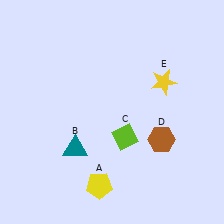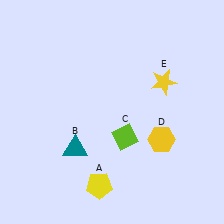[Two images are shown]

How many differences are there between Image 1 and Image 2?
There is 1 difference between the two images.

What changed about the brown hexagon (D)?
In Image 1, D is brown. In Image 2, it changed to yellow.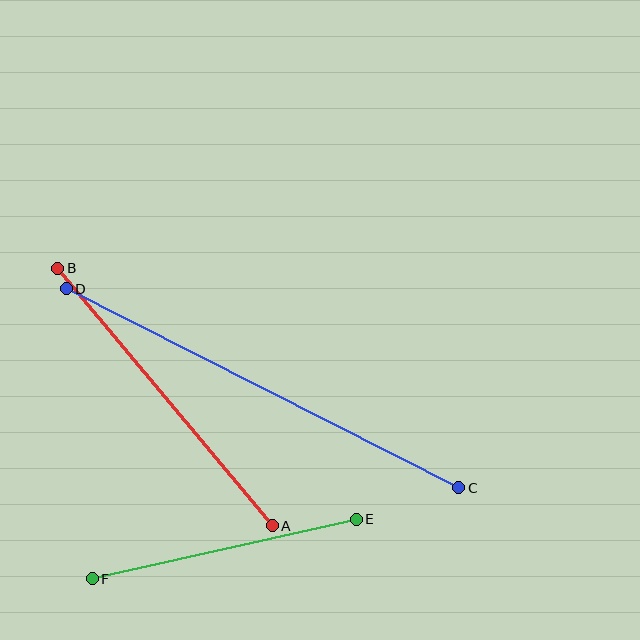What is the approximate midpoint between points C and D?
The midpoint is at approximately (262, 388) pixels.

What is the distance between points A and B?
The distance is approximately 335 pixels.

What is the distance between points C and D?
The distance is approximately 440 pixels.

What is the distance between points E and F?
The distance is approximately 271 pixels.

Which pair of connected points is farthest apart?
Points C and D are farthest apart.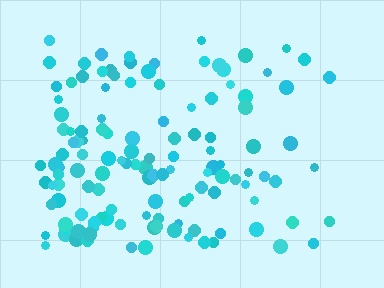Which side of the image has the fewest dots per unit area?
The right.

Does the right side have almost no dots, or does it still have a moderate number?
Still a moderate number, just noticeably fewer than the left.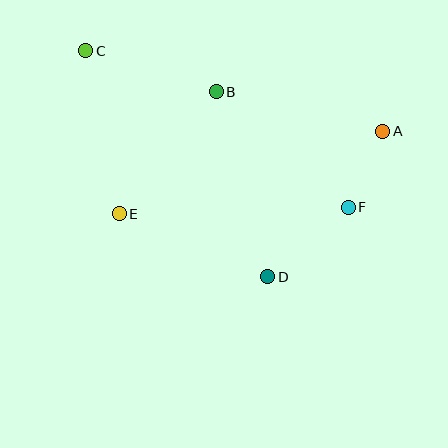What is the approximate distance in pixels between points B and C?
The distance between B and C is approximately 137 pixels.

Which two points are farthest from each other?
Points A and C are farthest from each other.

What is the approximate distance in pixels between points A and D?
The distance between A and D is approximately 186 pixels.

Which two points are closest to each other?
Points A and F are closest to each other.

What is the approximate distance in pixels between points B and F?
The distance between B and F is approximately 176 pixels.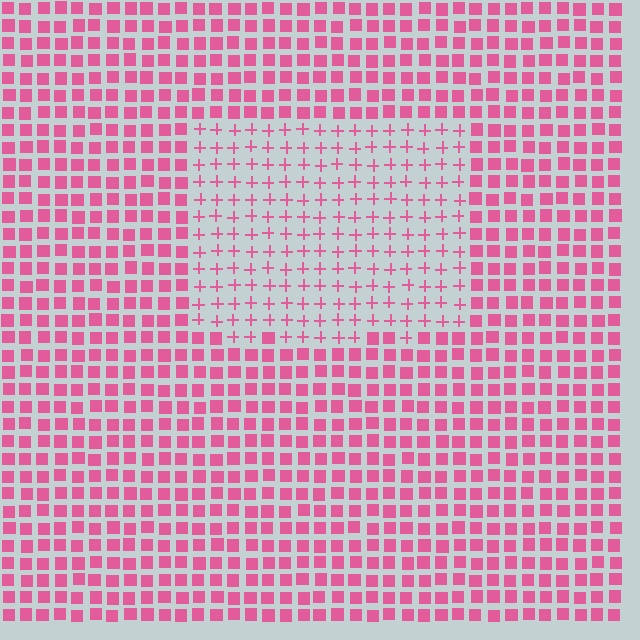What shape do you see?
I see a rectangle.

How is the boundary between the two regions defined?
The boundary is defined by a change in element shape: plus signs inside vs. squares outside. All elements share the same color and spacing.